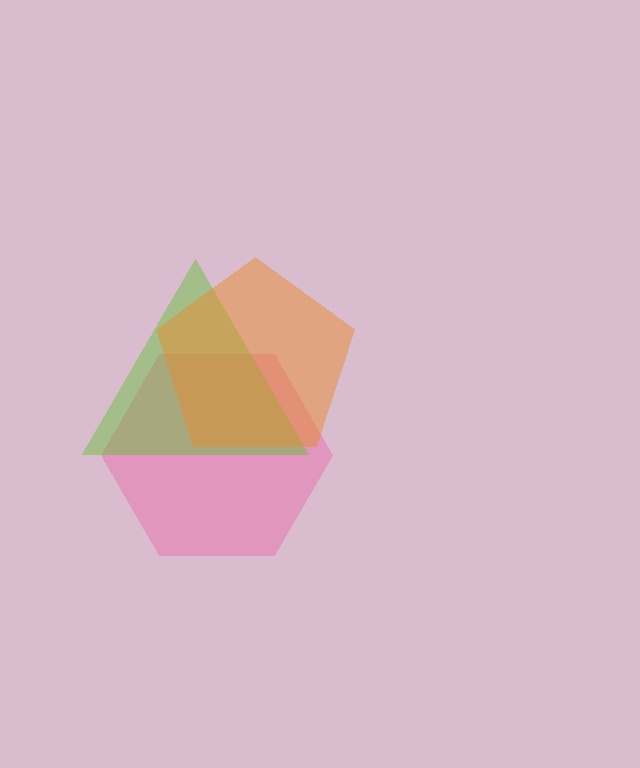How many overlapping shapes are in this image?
There are 3 overlapping shapes in the image.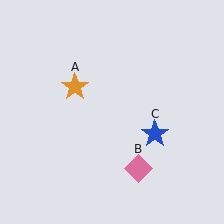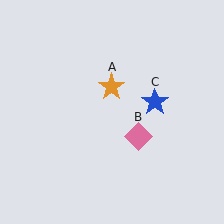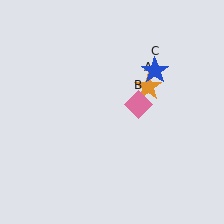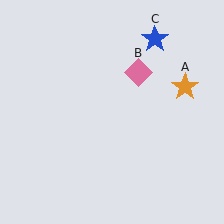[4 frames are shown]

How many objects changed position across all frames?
3 objects changed position: orange star (object A), pink diamond (object B), blue star (object C).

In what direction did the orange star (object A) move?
The orange star (object A) moved right.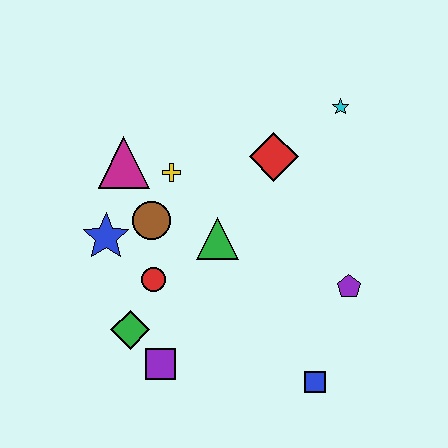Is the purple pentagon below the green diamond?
No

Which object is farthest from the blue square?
The magenta triangle is farthest from the blue square.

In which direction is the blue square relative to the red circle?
The blue square is to the right of the red circle.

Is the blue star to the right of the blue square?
No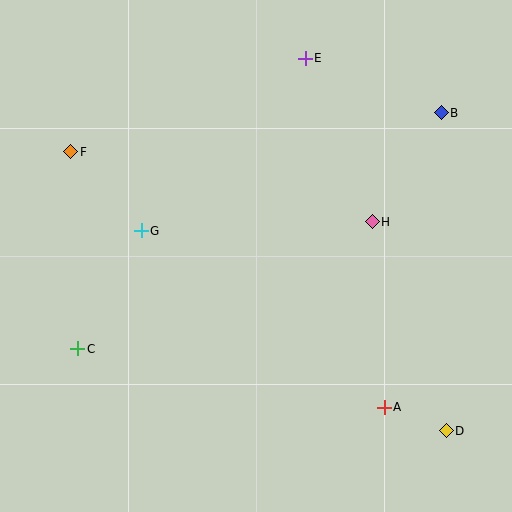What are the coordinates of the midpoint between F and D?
The midpoint between F and D is at (258, 291).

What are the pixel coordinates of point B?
Point B is at (441, 113).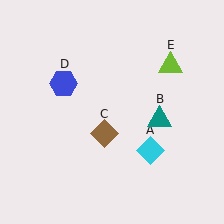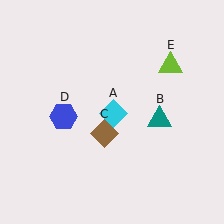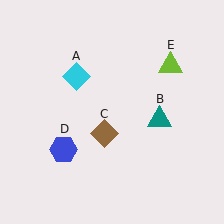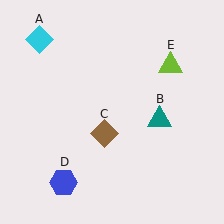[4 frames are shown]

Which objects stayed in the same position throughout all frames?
Teal triangle (object B) and brown diamond (object C) and lime triangle (object E) remained stationary.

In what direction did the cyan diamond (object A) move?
The cyan diamond (object A) moved up and to the left.